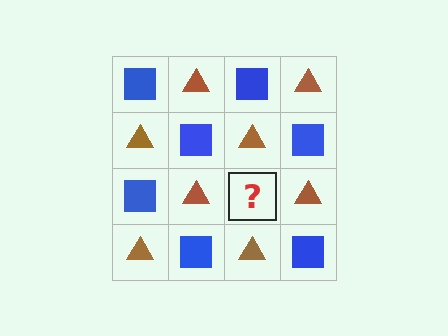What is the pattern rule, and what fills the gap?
The rule is that it alternates blue square and brown triangle in a checkerboard pattern. The gap should be filled with a blue square.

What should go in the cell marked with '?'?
The missing cell should contain a blue square.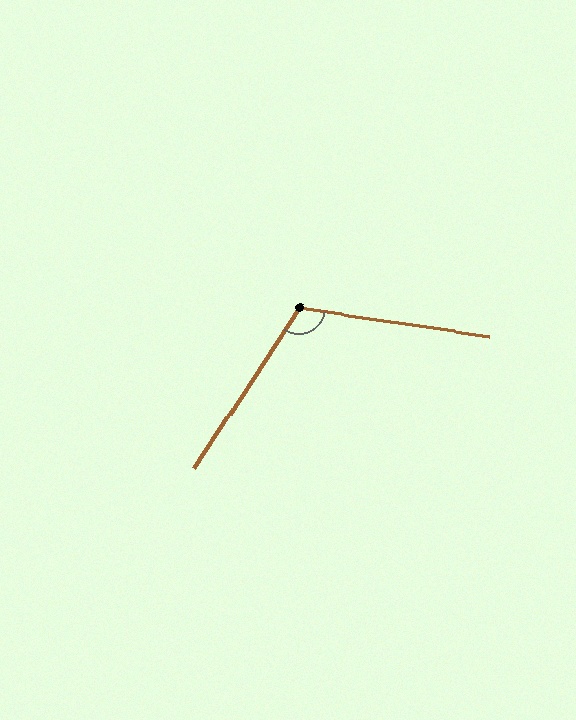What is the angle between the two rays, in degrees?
Approximately 115 degrees.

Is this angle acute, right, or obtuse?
It is obtuse.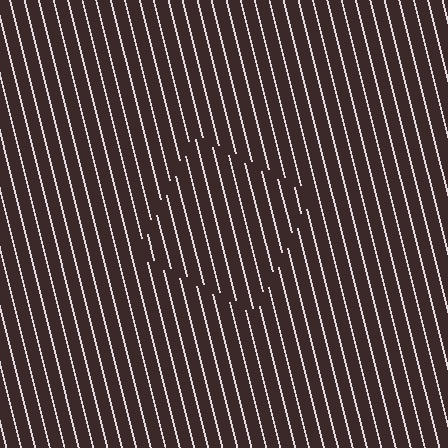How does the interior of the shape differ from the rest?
The interior of the shape contains the same grating, shifted by half a period — the contour is defined by the phase discontinuity where line-ends from the inner and outer gratings abut.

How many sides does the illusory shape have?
4 sides — the line-ends trace a square.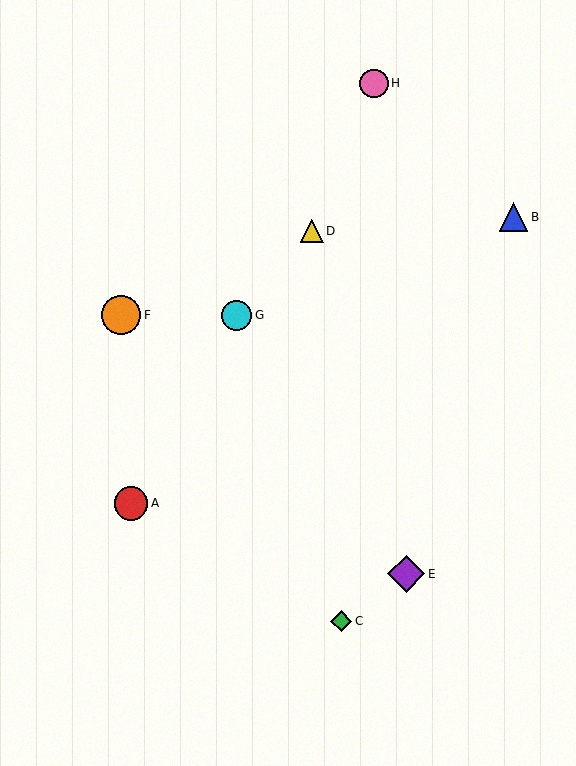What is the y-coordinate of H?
Object H is at y≈83.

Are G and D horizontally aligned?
No, G is at y≈315 and D is at y≈231.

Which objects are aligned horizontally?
Objects F, G are aligned horizontally.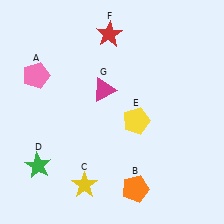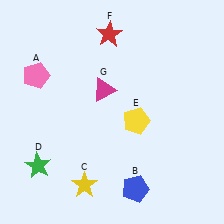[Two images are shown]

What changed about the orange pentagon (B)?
In Image 1, B is orange. In Image 2, it changed to blue.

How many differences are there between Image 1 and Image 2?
There is 1 difference between the two images.